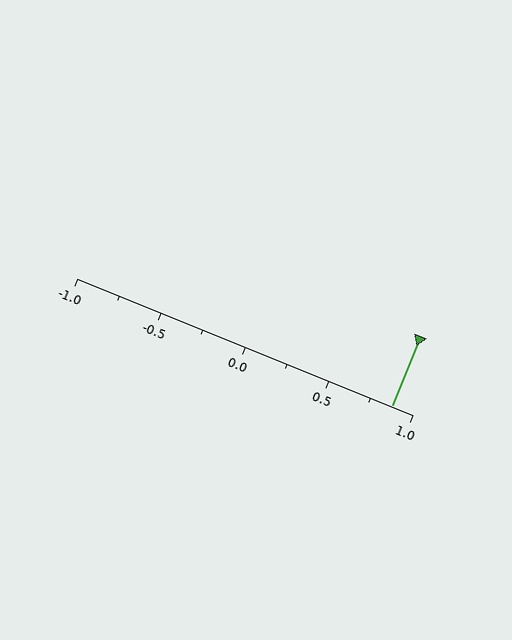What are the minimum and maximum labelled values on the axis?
The axis runs from -1.0 to 1.0.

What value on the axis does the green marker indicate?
The marker indicates approximately 0.88.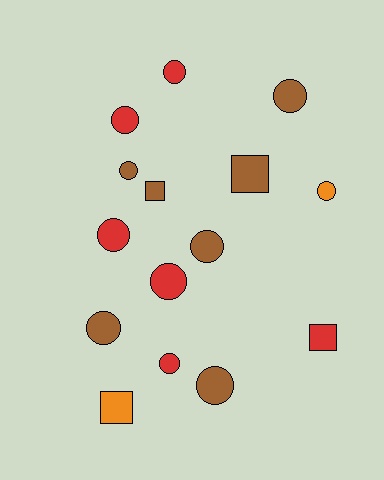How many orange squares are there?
There is 1 orange square.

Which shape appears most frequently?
Circle, with 11 objects.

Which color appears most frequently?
Brown, with 7 objects.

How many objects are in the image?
There are 15 objects.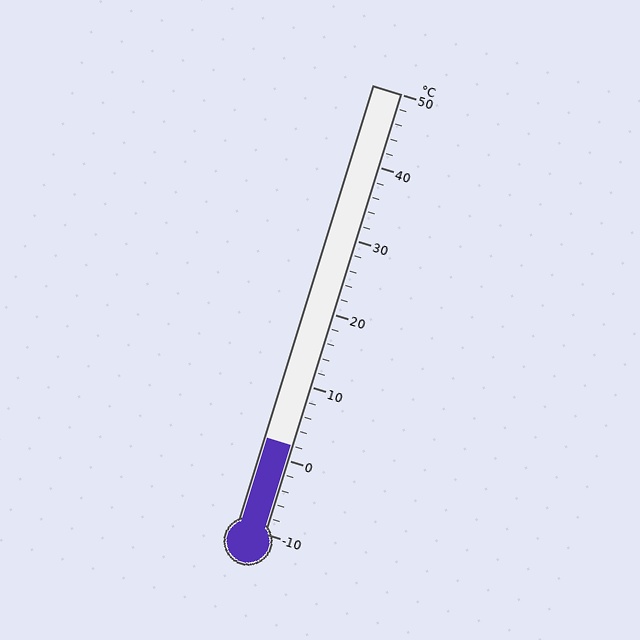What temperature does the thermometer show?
The thermometer shows approximately 2°C.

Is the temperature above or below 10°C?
The temperature is below 10°C.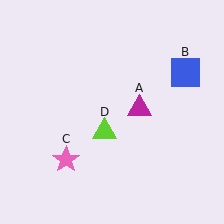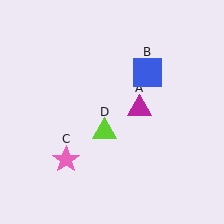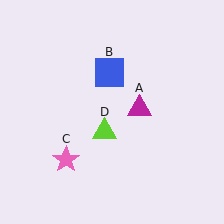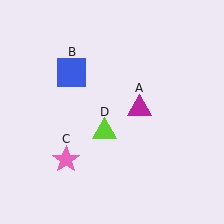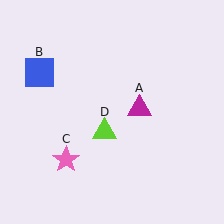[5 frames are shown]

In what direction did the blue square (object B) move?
The blue square (object B) moved left.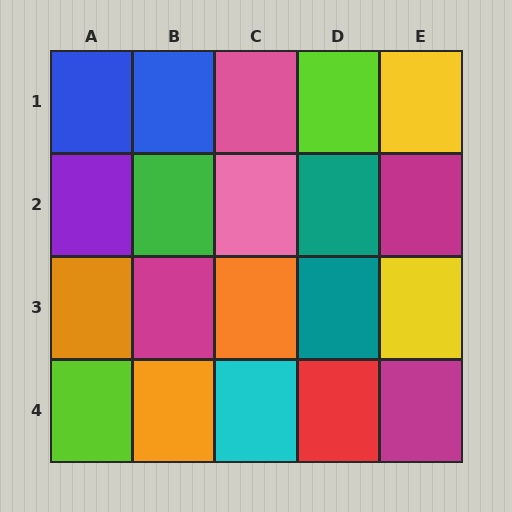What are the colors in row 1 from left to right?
Blue, blue, pink, lime, yellow.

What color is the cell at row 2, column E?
Magenta.